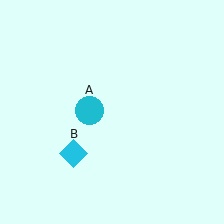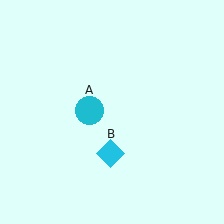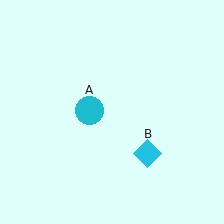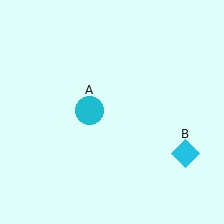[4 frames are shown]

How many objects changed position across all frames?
1 object changed position: cyan diamond (object B).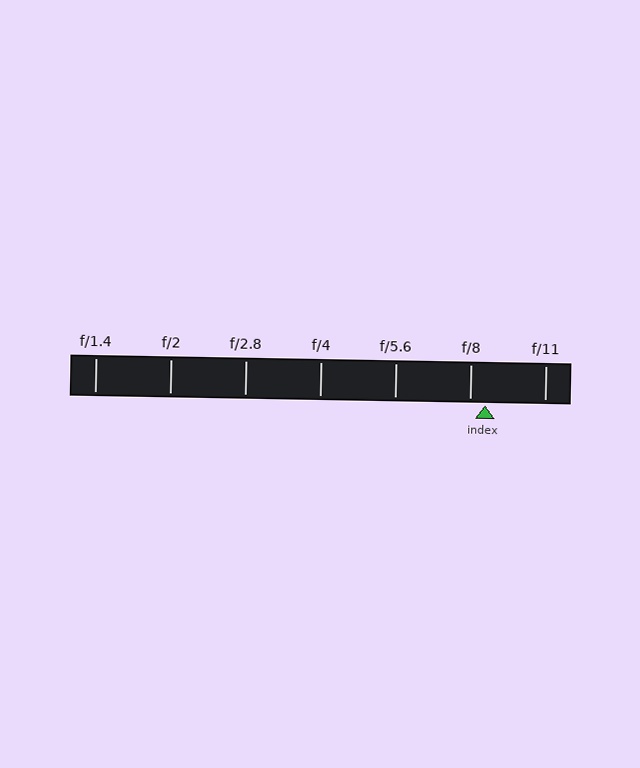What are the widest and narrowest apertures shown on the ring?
The widest aperture shown is f/1.4 and the narrowest is f/11.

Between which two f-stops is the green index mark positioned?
The index mark is between f/8 and f/11.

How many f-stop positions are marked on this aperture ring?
There are 7 f-stop positions marked.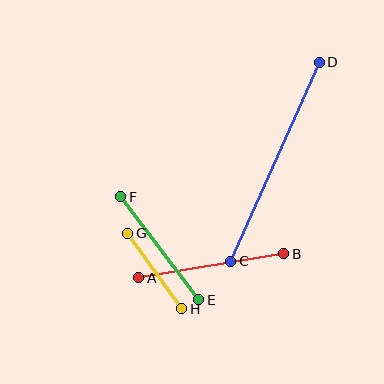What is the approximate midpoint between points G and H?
The midpoint is at approximately (155, 271) pixels.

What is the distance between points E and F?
The distance is approximately 129 pixels.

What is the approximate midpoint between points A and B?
The midpoint is at approximately (211, 266) pixels.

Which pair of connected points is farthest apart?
Points C and D are farthest apart.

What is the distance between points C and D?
The distance is approximately 218 pixels.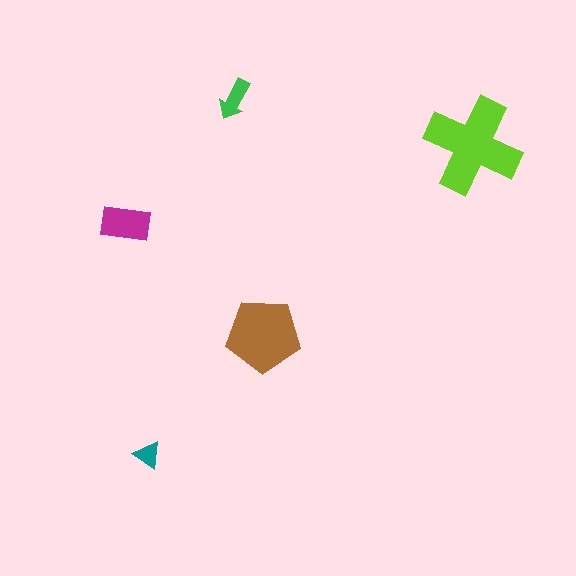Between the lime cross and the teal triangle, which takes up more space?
The lime cross.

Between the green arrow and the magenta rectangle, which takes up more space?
The magenta rectangle.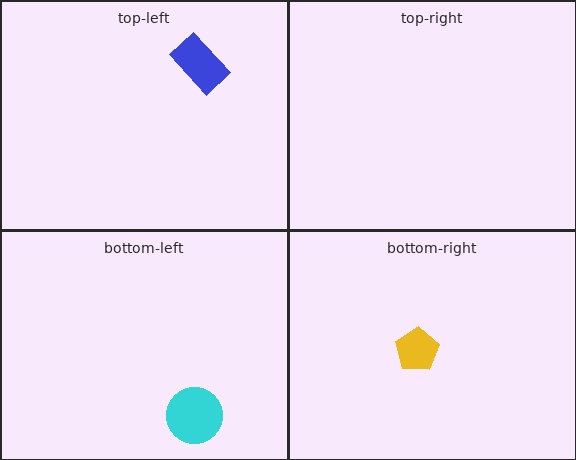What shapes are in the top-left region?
The blue rectangle.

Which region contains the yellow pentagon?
The bottom-right region.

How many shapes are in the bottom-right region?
1.